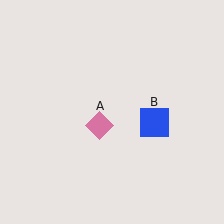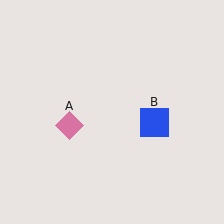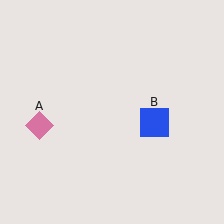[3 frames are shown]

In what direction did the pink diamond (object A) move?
The pink diamond (object A) moved left.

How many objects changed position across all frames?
1 object changed position: pink diamond (object A).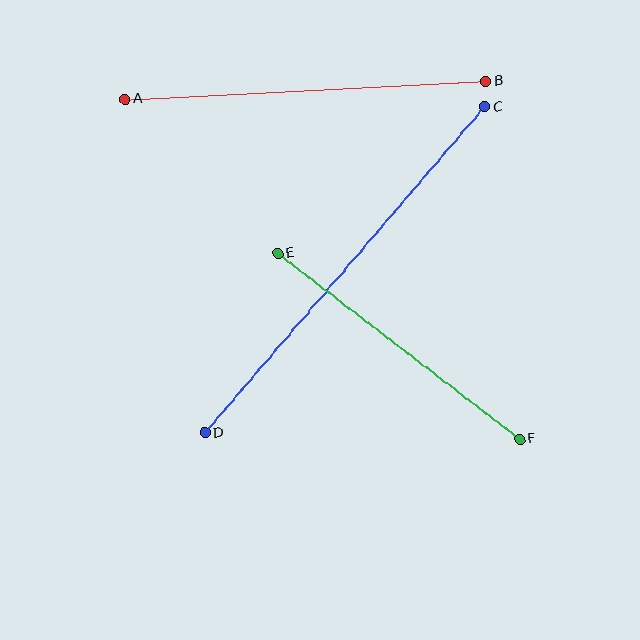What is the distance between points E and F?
The distance is approximately 305 pixels.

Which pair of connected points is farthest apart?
Points C and D are farthest apart.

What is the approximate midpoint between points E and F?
The midpoint is at approximately (399, 346) pixels.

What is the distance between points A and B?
The distance is approximately 361 pixels.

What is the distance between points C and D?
The distance is approximately 429 pixels.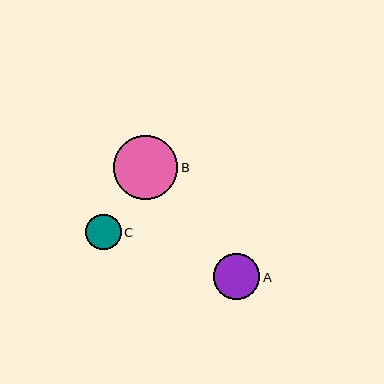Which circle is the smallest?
Circle C is the smallest with a size of approximately 35 pixels.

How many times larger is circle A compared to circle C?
Circle A is approximately 1.3 times the size of circle C.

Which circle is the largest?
Circle B is the largest with a size of approximately 65 pixels.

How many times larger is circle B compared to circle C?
Circle B is approximately 1.8 times the size of circle C.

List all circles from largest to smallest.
From largest to smallest: B, A, C.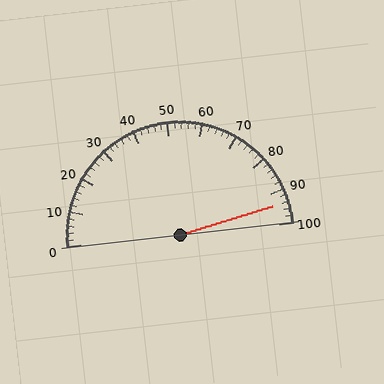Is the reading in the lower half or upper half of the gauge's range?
The reading is in the upper half of the range (0 to 100).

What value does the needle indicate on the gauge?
The needle indicates approximately 94.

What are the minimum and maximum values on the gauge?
The gauge ranges from 0 to 100.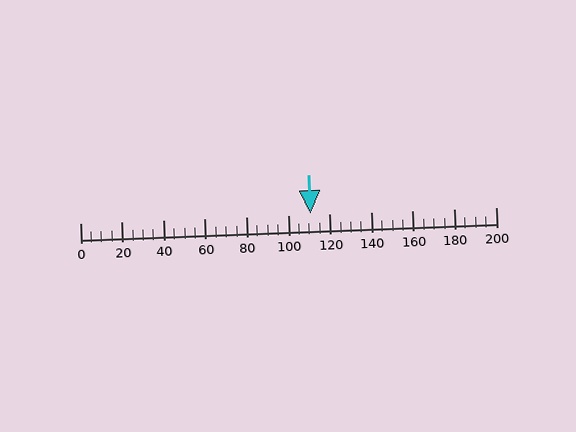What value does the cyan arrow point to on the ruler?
The cyan arrow points to approximately 111.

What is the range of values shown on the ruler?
The ruler shows values from 0 to 200.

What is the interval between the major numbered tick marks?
The major tick marks are spaced 20 units apart.